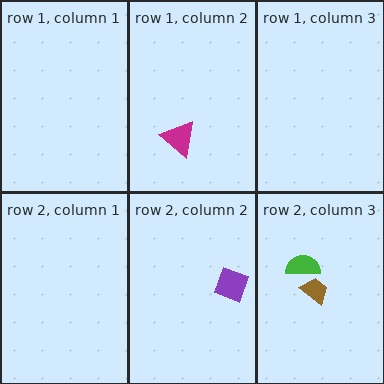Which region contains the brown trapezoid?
The row 2, column 3 region.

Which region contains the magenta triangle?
The row 1, column 2 region.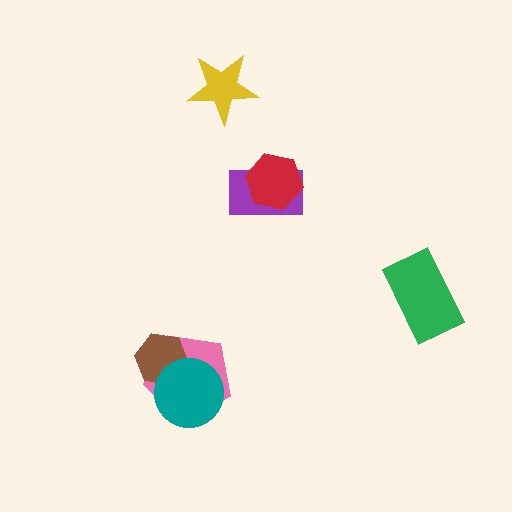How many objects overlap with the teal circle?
2 objects overlap with the teal circle.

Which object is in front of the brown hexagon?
The teal circle is in front of the brown hexagon.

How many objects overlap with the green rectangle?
0 objects overlap with the green rectangle.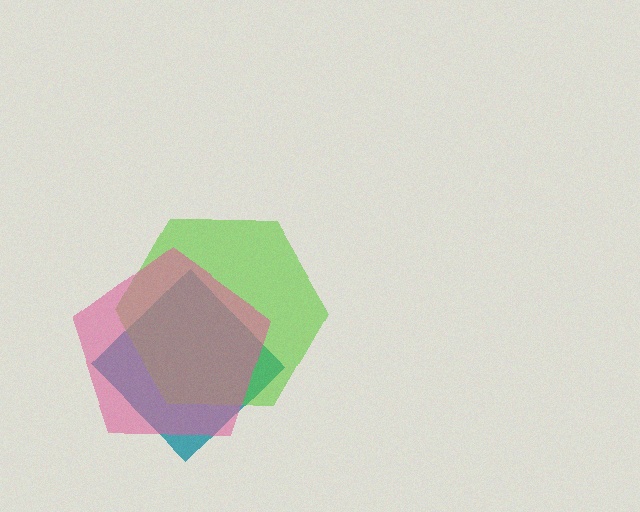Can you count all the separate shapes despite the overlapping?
Yes, there are 3 separate shapes.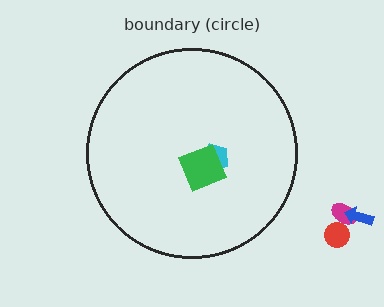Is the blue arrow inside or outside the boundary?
Outside.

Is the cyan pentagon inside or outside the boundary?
Inside.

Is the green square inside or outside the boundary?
Inside.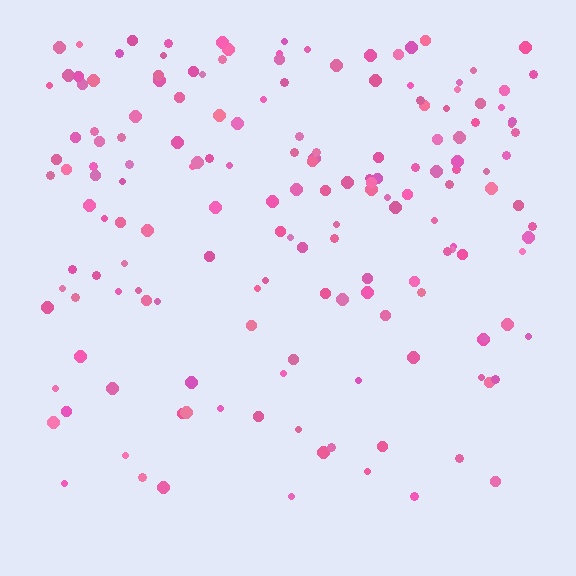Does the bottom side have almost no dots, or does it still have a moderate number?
Still a moderate number, just noticeably fewer than the top.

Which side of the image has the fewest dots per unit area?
The bottom.